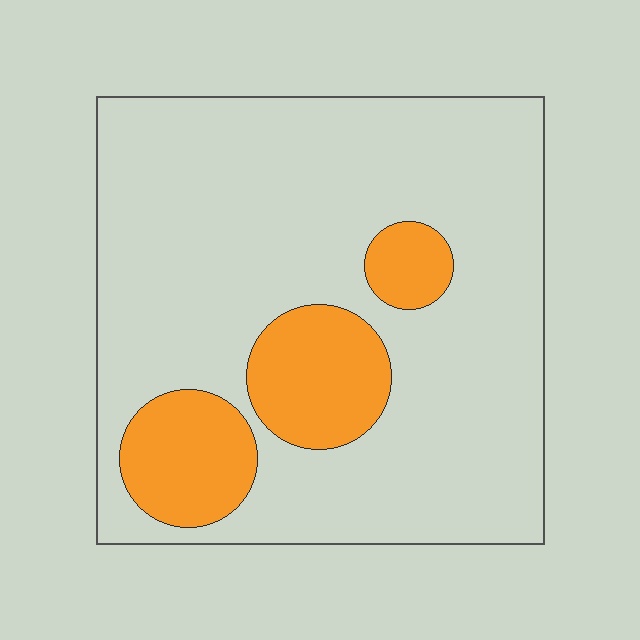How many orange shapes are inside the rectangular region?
3.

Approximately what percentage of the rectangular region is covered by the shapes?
Approximately 20%.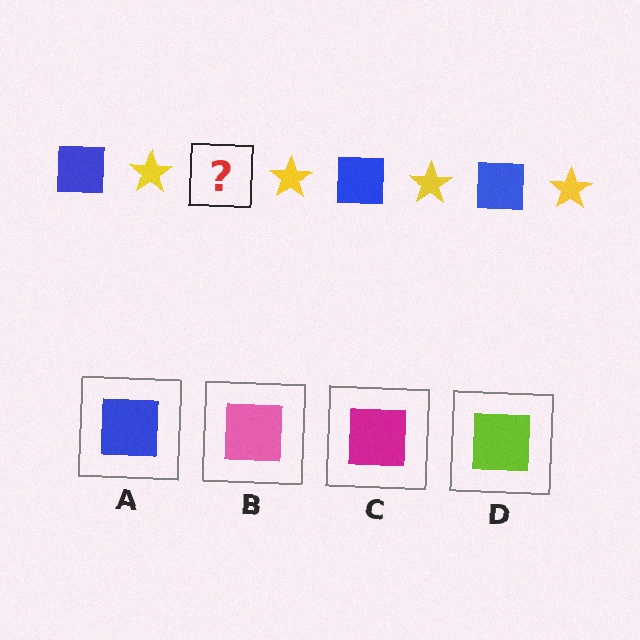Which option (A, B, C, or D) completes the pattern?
A.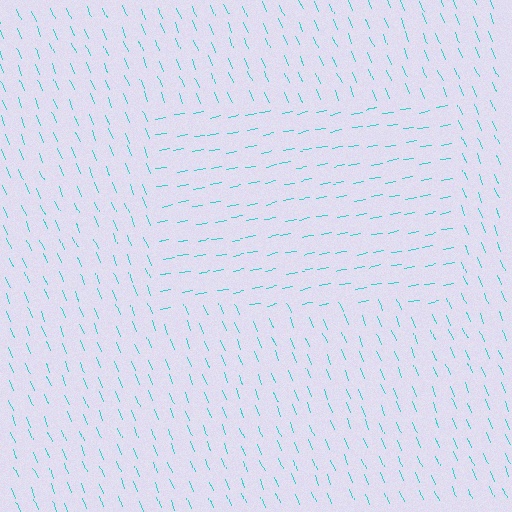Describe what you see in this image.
The image is filled with small cyan line segments. A rectangle region in the image has lines oriented differently from the surrounding lines, creating a visible texture boundary.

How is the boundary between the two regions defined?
The boundary is defined purely by a change in line orientation (approximately 78 degrees difference). All lines are the same color and thickness.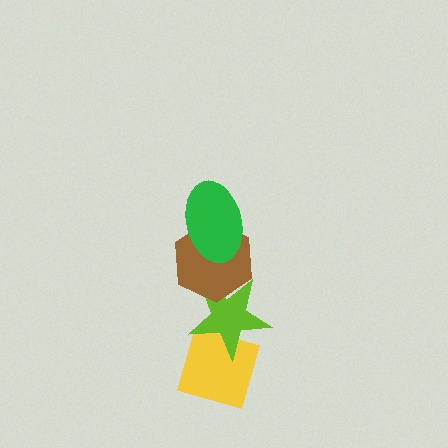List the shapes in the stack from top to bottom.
From top to bottom: the green ellipse, the brown hexagon, the lime star, the yellow diamond.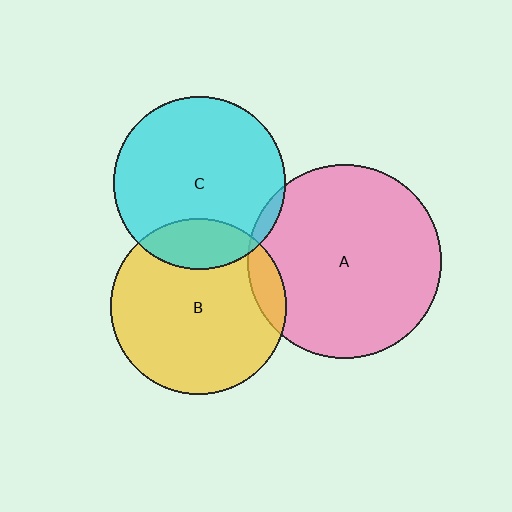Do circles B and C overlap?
Yes.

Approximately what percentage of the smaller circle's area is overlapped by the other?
Approximately 20%.